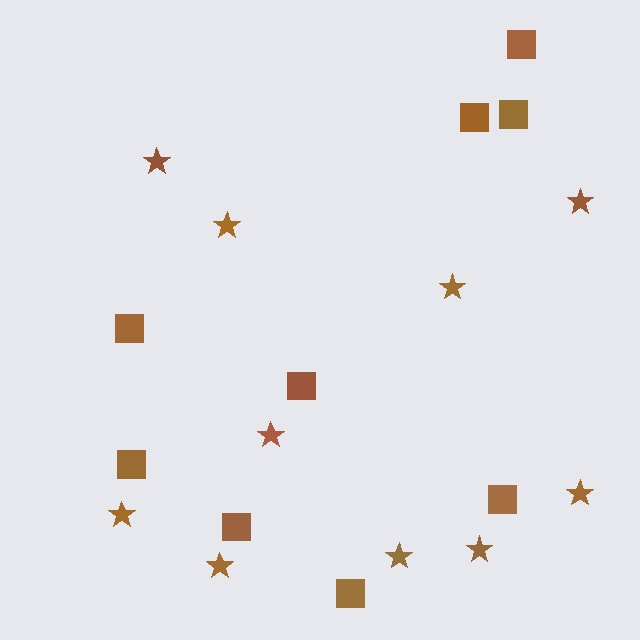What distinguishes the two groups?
There are 2 groups: one group of squares (9) and one group of stars (10).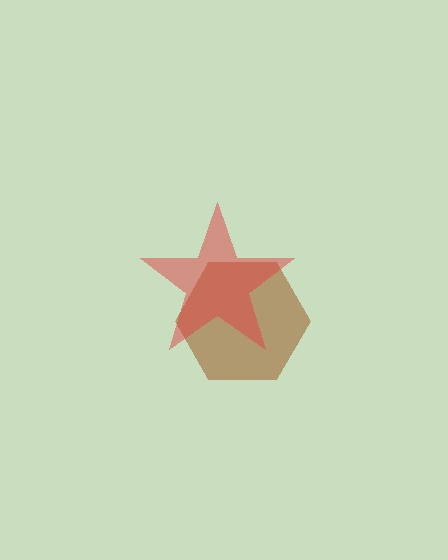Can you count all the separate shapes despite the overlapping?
Yes, there are 2 separate shapes.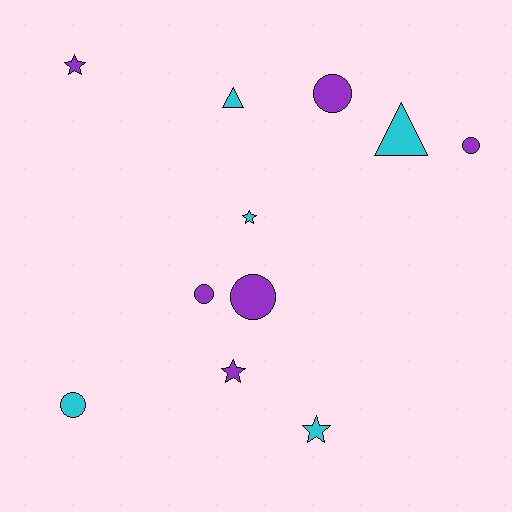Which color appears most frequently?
Purple, with 6 objects.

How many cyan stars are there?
There are 2 cyan stars.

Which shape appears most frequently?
Circle, with 5 objects.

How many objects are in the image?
There are 11 objects.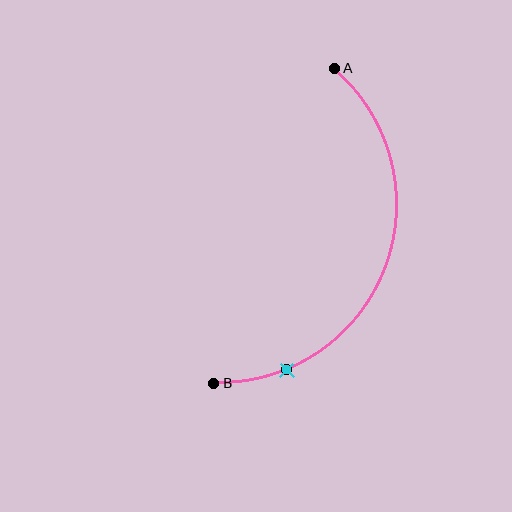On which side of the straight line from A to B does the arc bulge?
The arc bulges to the right of the straight line connecting A and B.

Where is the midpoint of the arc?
The arc midpoint is the point on the curve farthest from the straight line joining A and B. It sits to the right of that line.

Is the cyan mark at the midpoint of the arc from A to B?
No. The cyan mark lies on the arc but is closer to endpoint B. The arc midpoint would be at the point on the curve equidistant along the arc from both A and B.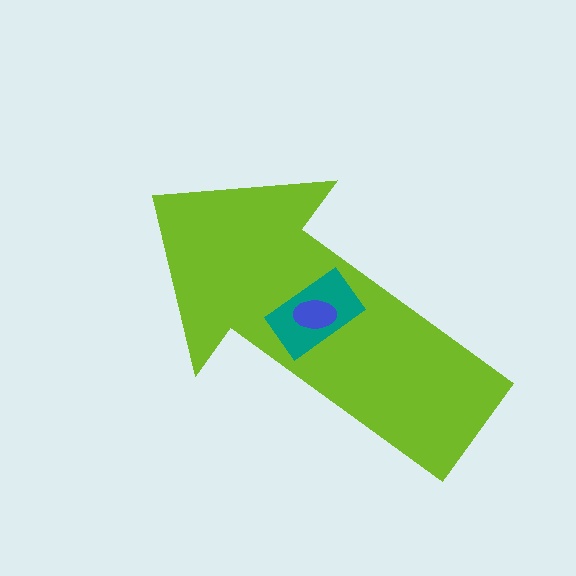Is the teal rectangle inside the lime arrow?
Yes.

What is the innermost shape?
The blue ellipse.